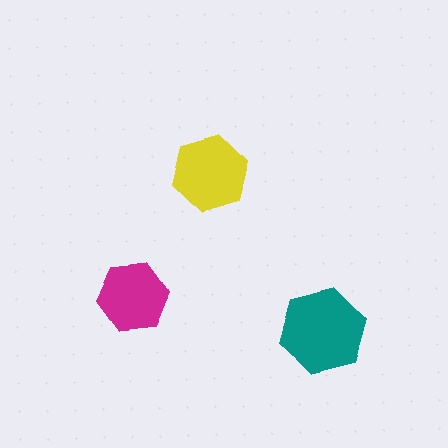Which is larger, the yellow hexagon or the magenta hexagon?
The yellow one.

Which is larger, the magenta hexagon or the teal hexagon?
The teal one.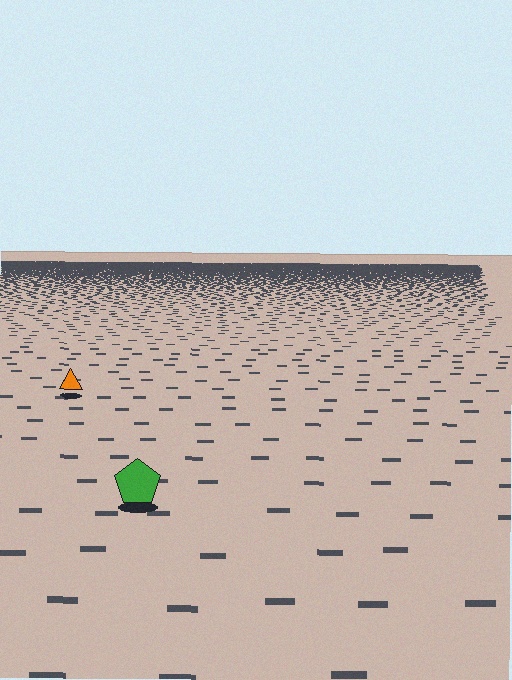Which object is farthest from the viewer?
The orange triangle is farthest from the viewer. It appears smaller and the ground texture around it is denser.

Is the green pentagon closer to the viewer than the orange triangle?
Yes. The green pentagon is closer — you can tell from the texture gradient: the ground texture is coarser near it.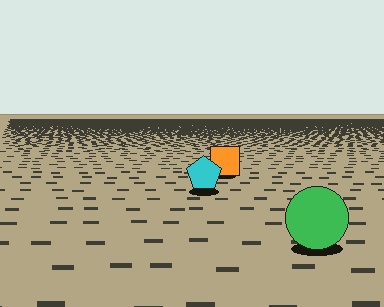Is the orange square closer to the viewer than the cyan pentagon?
No. The cyan pentagon is closer — you can tell from the texture gradient: the ground texture is coarser near it.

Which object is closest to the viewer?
The green circle is closest. The texture marks near it are larger and more spread out.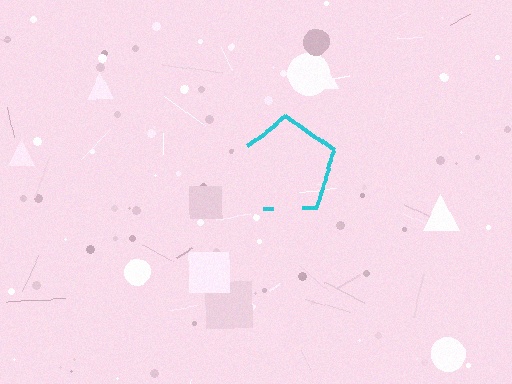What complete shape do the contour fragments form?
The contour fragments form a pentagon.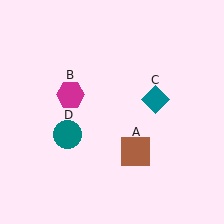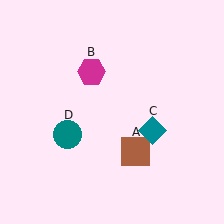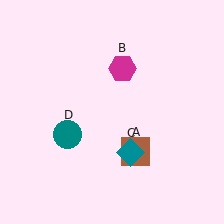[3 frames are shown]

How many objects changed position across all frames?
2 objects changed position: magenta hexagon (object B), teal diamond (object C).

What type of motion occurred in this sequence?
The magenta hexagon (object B), teal diamond (object C) rotated clockwise around the center of the scene.